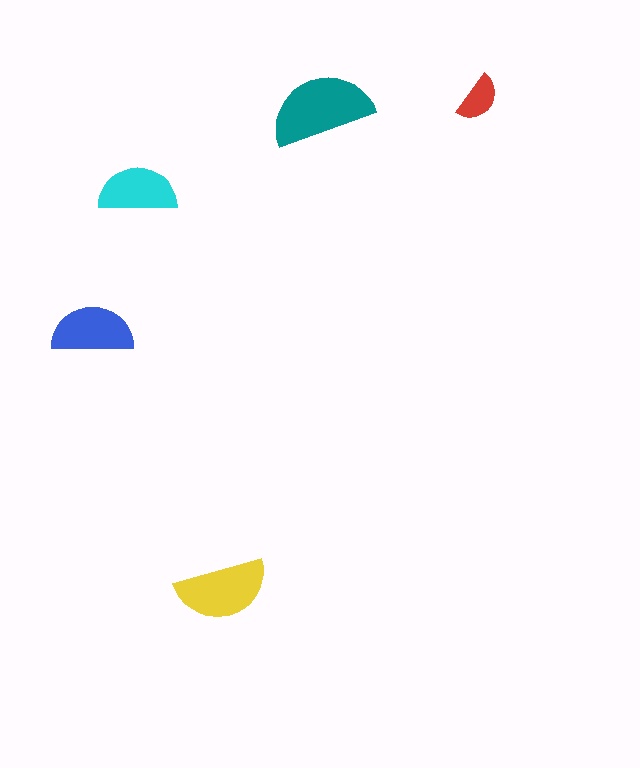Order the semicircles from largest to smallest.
the teal one, the yellow one, the blue one, the cyan one, the red one.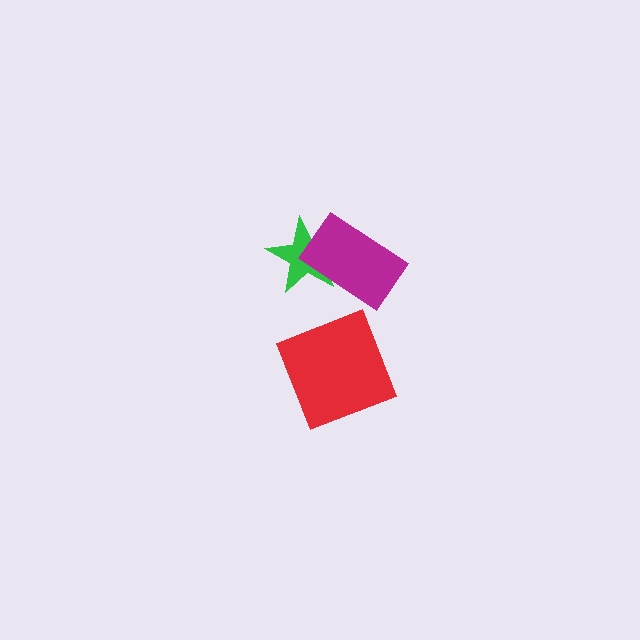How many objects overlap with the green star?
1 object overlaps with the green star.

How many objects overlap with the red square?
0 objects overlap with the red square.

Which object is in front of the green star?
The magenta rectangle is in front of the green star.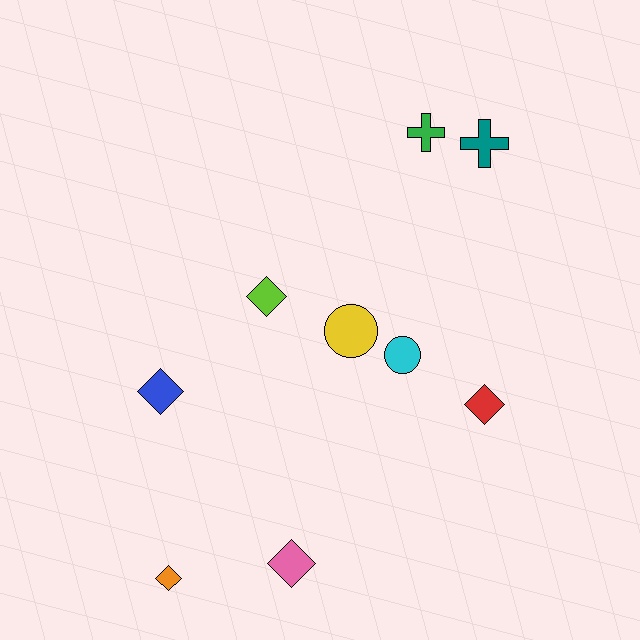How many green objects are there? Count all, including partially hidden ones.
There is 1 green object.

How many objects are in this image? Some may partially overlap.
There are 9 objects.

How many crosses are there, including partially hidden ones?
There are 2 crosses.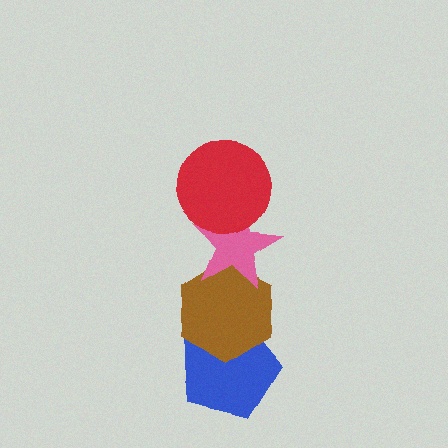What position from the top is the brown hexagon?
The brown hexagon is 3rd from the top.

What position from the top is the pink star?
The pink star is 2nd from the top.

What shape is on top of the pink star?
The red circle is on top of the pink star.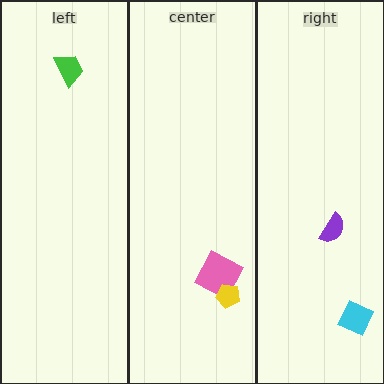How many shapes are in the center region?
2.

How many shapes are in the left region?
1.